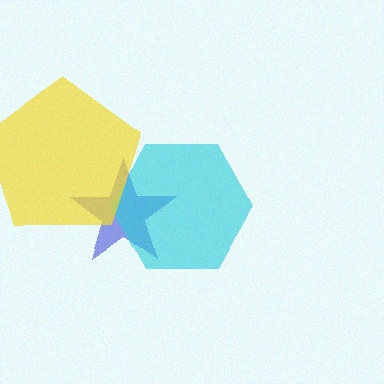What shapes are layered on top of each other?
The layered shapes are: a blue star, a cyan hexagon, a yellow pentagon.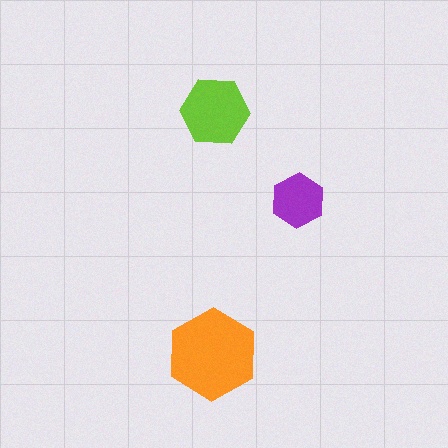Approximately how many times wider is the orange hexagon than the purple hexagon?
About 1.5 times wider.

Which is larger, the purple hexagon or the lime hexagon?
The lime one.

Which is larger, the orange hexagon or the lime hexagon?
The orange one.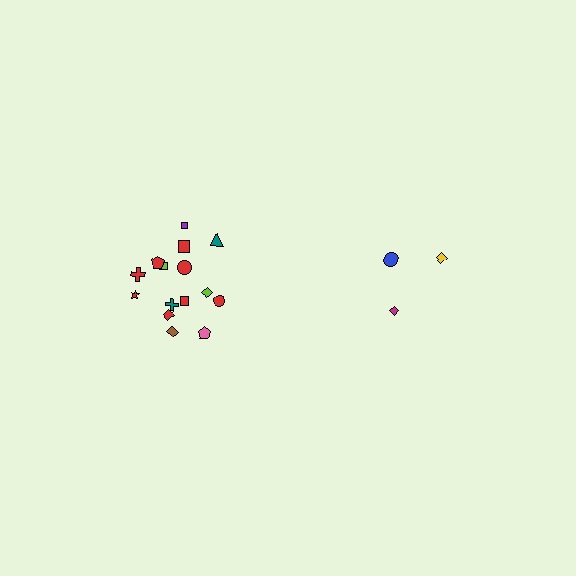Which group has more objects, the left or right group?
The left group.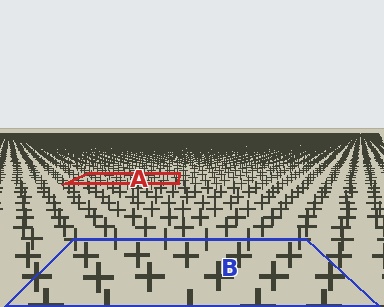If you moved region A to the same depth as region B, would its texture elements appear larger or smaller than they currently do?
They would appear larger. At a closer depth, the same texture elements are projected at a bigger on-screen size.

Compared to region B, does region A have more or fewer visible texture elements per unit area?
Region A has more texture elements per unit area — they are packed more densely because it is farther away.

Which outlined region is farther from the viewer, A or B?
Region A is farther from the viewer — the texture elements inside it appear smaller and more densely packed.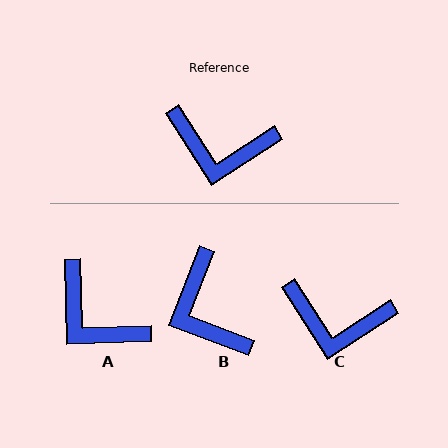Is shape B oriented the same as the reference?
No, it is off by about 54 degrees.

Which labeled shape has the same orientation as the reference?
C.